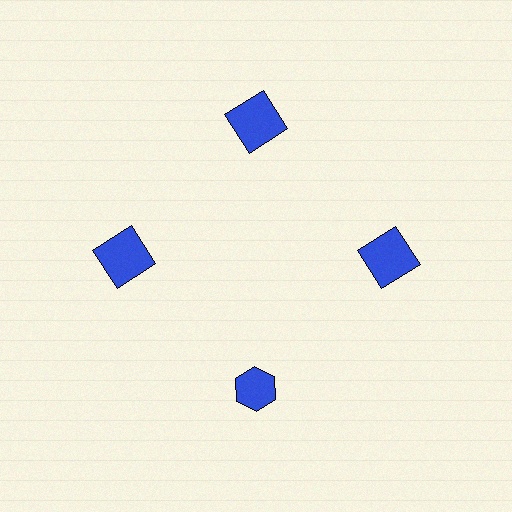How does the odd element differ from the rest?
It has a different shape: hexagon instead of square.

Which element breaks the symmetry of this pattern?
The blue hexagon at roughly the 6 o'clock position breaks the symmetry. All other shapes are blue squares.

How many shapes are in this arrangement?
There are 4 shapes arranged in a ring pattern.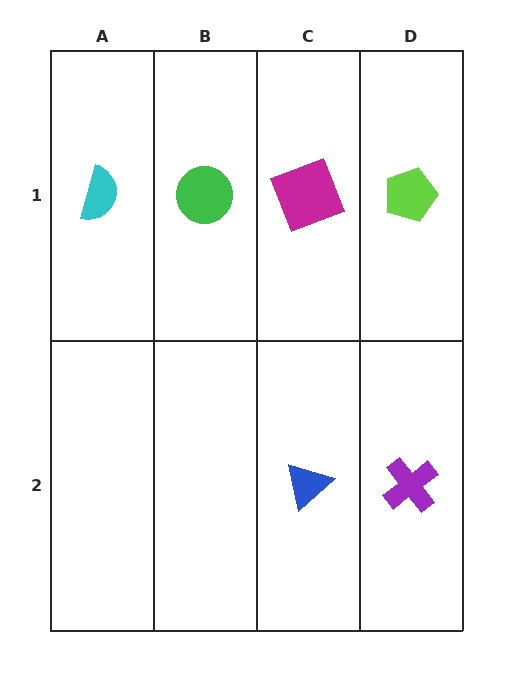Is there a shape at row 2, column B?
No, that cell is empty.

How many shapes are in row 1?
4 shapes.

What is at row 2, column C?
A blue triangle.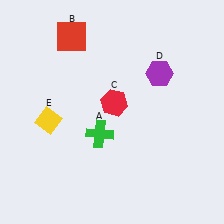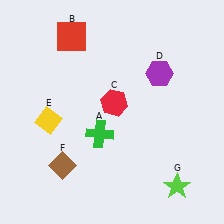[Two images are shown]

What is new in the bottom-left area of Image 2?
A brown diamond (F) was added in the bottom-left area of Image 2.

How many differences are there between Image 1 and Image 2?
There are 2 differences between the two images.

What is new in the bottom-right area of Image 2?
A lime star (G) was added in the bottom-right area of Image 2.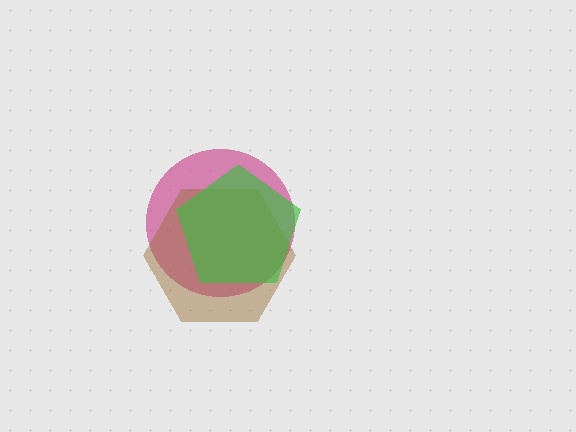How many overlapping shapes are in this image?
There are 3 overlapping shapes in the image.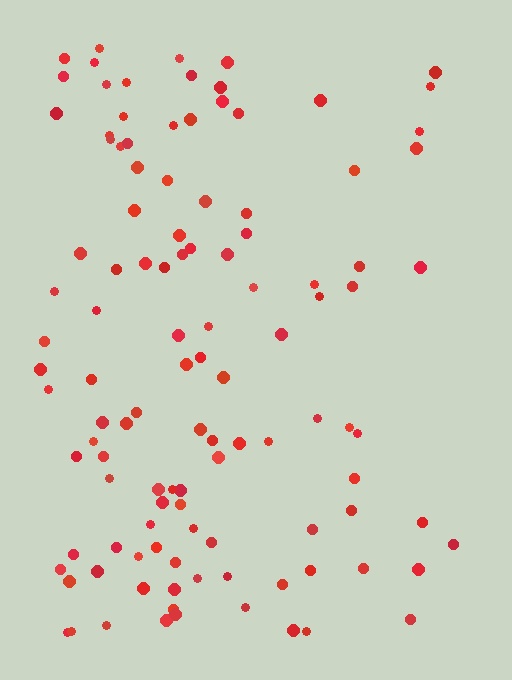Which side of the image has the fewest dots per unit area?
The right.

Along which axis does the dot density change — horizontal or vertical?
Horizontal.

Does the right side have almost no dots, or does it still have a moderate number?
Still a moderate number, just noticeably fewer than the left.